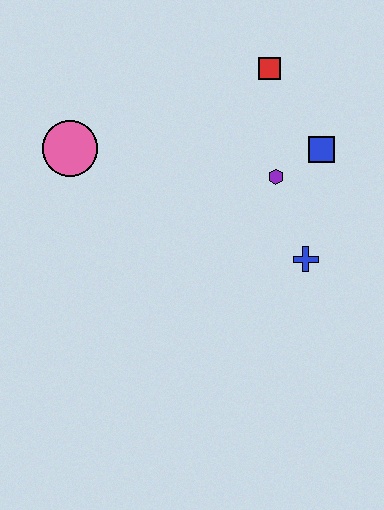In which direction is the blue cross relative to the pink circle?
The blue cross is to the right of the pink circle.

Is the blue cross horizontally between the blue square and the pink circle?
Yes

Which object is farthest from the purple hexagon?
The pink circle is farthest from the purple hexagon.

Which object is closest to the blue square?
The purple hexagon is closest to the blue square.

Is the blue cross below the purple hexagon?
Yes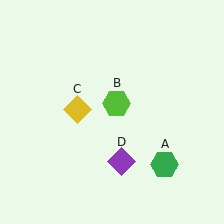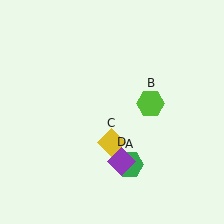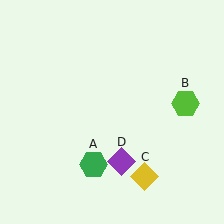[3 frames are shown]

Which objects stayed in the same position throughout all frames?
Purple diamond (object D) remained stationary.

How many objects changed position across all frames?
3 objects changed position: green hexagon (object A), lime hexagon (object B), yellow diamond (object C).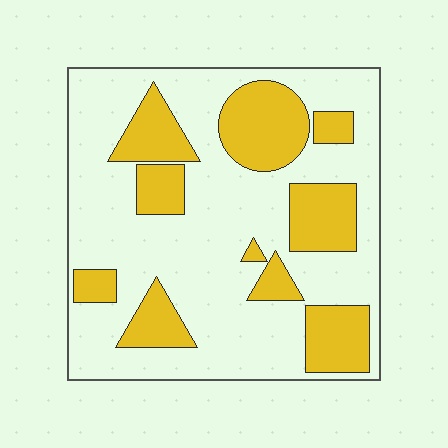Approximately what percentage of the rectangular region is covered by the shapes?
Approximately 30%.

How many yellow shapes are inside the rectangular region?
10.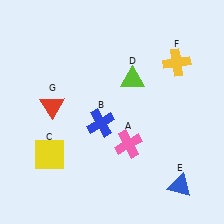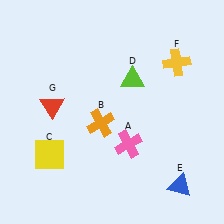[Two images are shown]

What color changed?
The cross (B) changed from blue in Image 1 to orange in Image 2.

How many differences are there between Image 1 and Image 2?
There is 1 difference between the two images.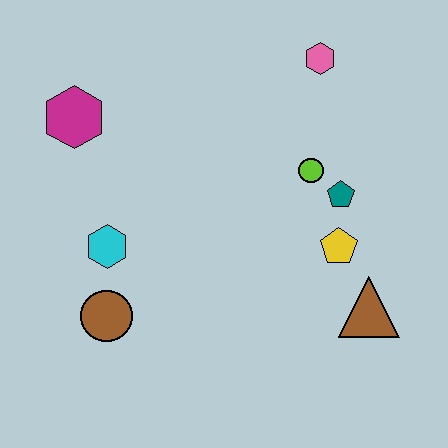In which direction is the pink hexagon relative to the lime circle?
The pink hexagon is above the lime circle.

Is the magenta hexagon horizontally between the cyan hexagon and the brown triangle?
No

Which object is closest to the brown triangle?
The yellow pentagon is closest to the brown triangle.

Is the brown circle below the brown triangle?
Yes